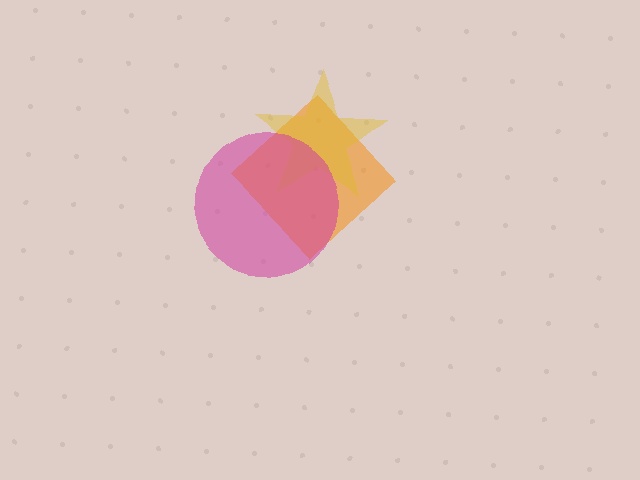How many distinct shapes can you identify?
There are 3 distinct shapes: an orange diamond, a yellow star, a magenta circle.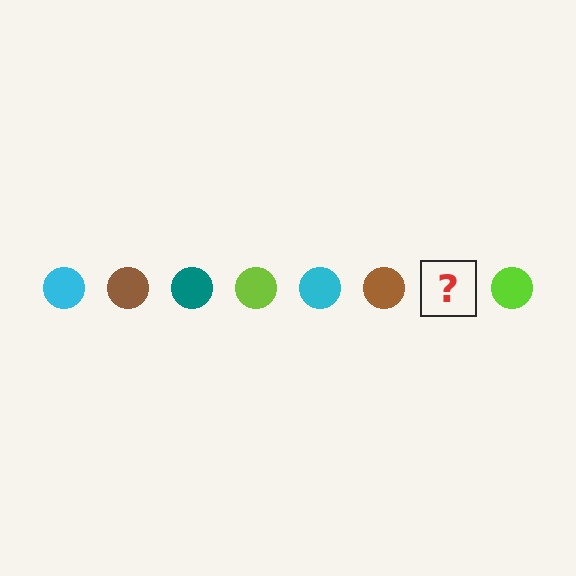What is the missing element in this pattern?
The missing element is a teal circle.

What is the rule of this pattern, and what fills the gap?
The rule is that the pattern cycles through cyan, brown, teal, lime circles. The gap should be filled with a teal circle.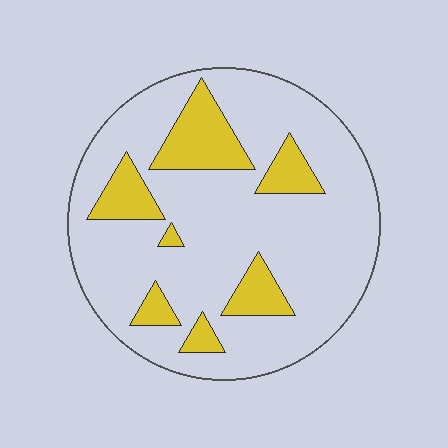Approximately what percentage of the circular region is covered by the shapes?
Approximately 20%.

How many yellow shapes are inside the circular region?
7.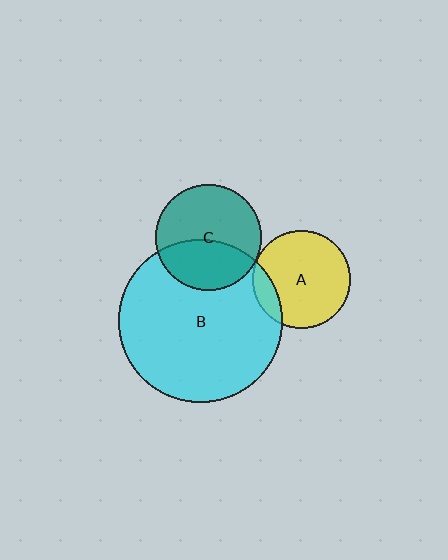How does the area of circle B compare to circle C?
Approximately 2.4 times.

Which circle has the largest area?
Circle B (cyan).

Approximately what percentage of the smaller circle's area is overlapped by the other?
Approximately 40%.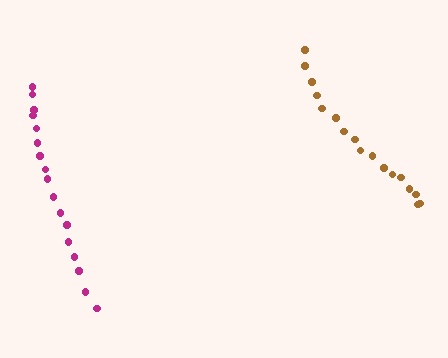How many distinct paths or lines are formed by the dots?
There are 2 distinct paths.